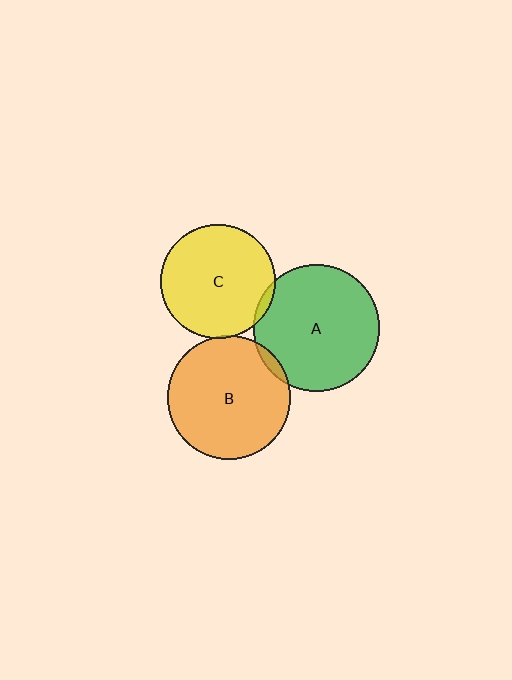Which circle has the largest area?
Circle A (green).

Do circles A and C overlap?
Yes.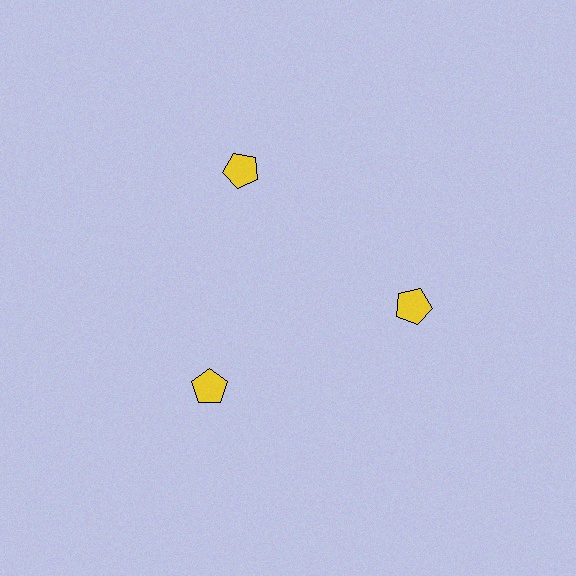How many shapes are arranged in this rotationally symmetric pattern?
There are 3 shapes, arranged in 3 groups of 1.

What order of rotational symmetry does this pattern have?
This pattern has 3-fold rotational symmetry.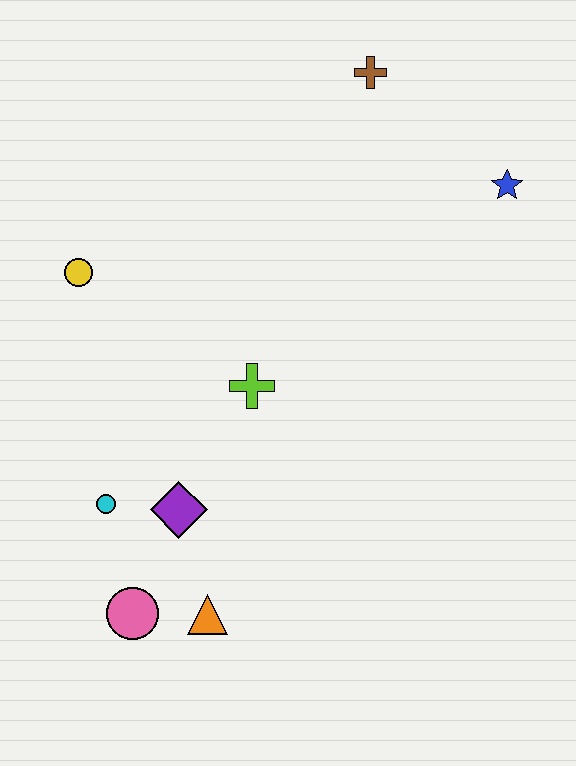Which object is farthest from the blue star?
The pink circle is farthest from the blue star.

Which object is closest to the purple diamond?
The cyan circle is closest to the purple diamond.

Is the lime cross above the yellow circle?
No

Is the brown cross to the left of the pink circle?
No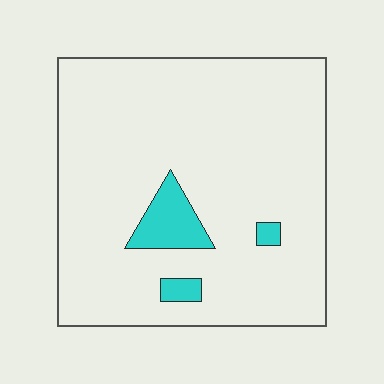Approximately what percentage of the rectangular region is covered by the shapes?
Approximately 5%.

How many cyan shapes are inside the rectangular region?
3.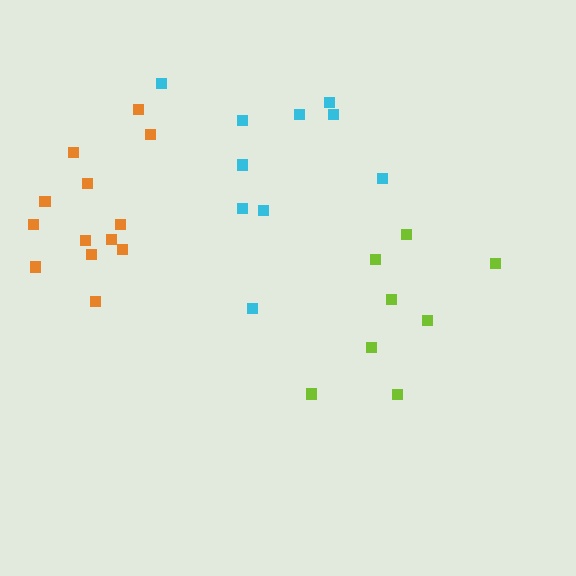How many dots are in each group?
Group 1: 13 dots, Group 2: 8 dots, Group 3: 10 dots (31 total).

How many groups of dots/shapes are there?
There are 3 groups.